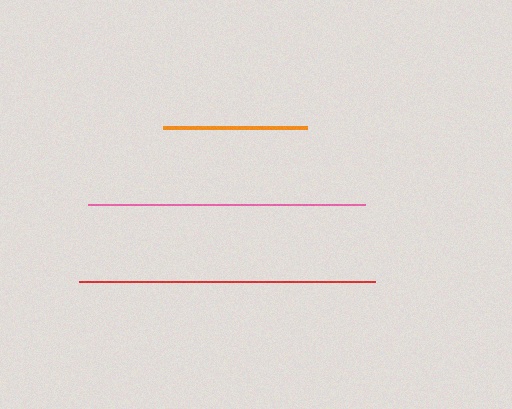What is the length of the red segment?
The red segment is approximately 296 pixels long.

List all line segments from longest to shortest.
From longest to shortest: red, pink, orange.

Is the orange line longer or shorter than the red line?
The red line is longer than the orange line.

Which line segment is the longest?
The red line is the longest at approximately 296 pixels.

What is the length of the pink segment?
The pink segment is approximately 278 pixels long.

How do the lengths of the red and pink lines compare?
The red and pink lines are approximately the same length.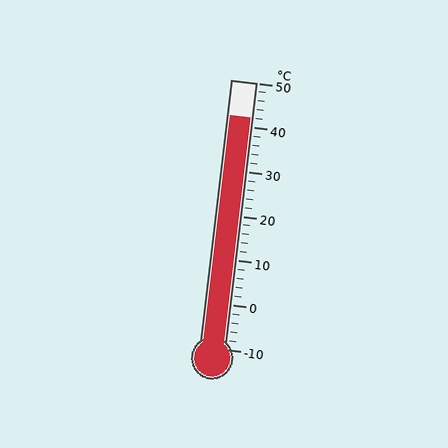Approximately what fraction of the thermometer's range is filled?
The thermometer is filled to approximately 85% of its range.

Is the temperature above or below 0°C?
The temperature is above 0°C.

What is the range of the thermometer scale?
The thermometer scale ranges from -10°C to 50°C.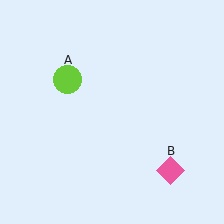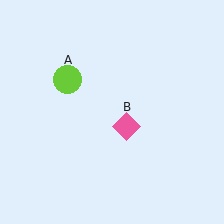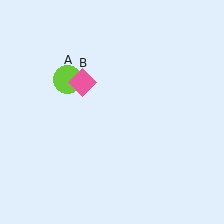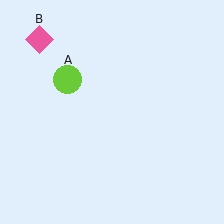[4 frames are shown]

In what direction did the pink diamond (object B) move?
The pink diamond (object B) moved up and to the left.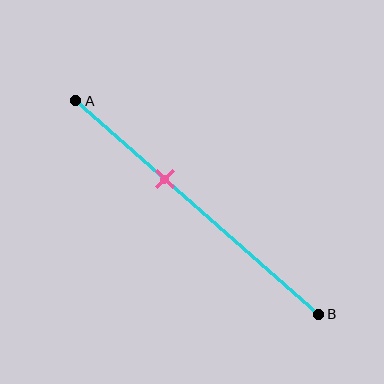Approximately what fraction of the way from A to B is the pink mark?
The pink mark is approximately 35% of the way from A to B.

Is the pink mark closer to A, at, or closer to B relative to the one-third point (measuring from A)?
The pink mark is closer to point B than the one-third point of segment AB.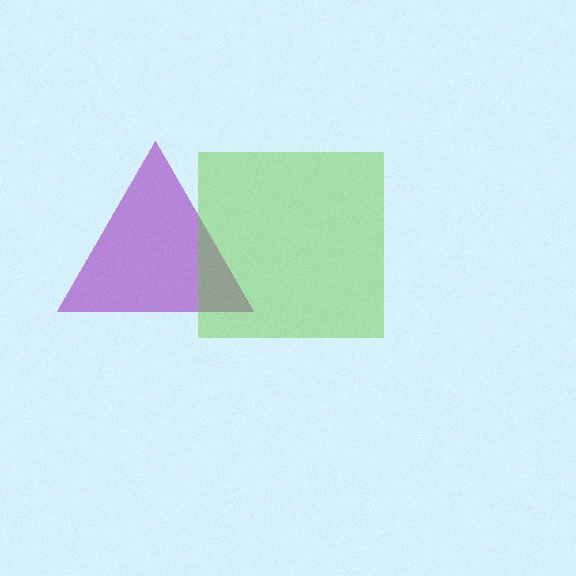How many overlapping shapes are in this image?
There are 2 overlapping shapes in the image.